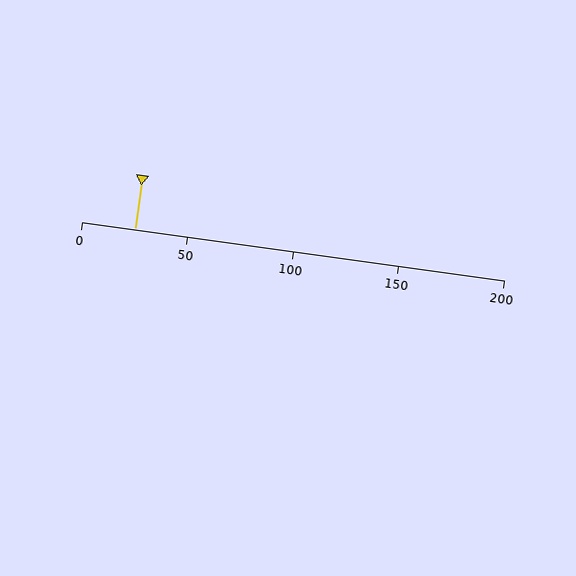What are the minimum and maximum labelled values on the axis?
The axis runs from 0 to 200.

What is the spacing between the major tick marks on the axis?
The major ticks are spaced 50 apart.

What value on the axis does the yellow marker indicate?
The marker indicates approximately 25.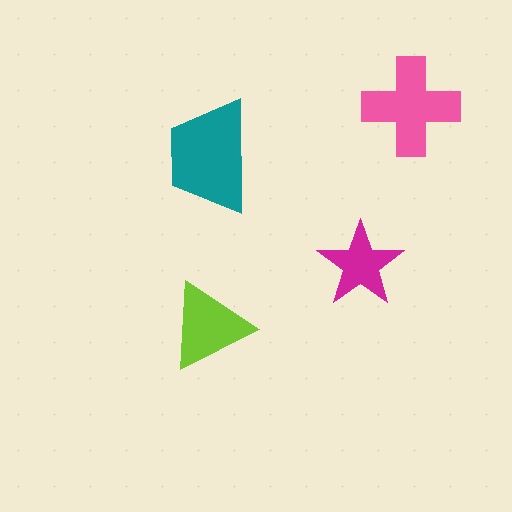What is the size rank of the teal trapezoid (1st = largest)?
1st.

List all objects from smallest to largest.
The magenta star, the lime triangle, the pink cross, the teal trapezoid.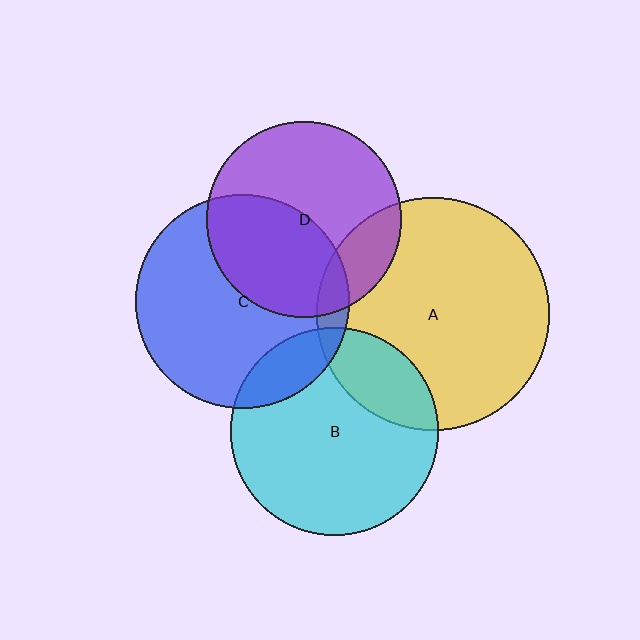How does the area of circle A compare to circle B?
Approximately 1.3 times.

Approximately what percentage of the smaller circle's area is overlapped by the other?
Approximately 15%.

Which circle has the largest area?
Circle A (yellow).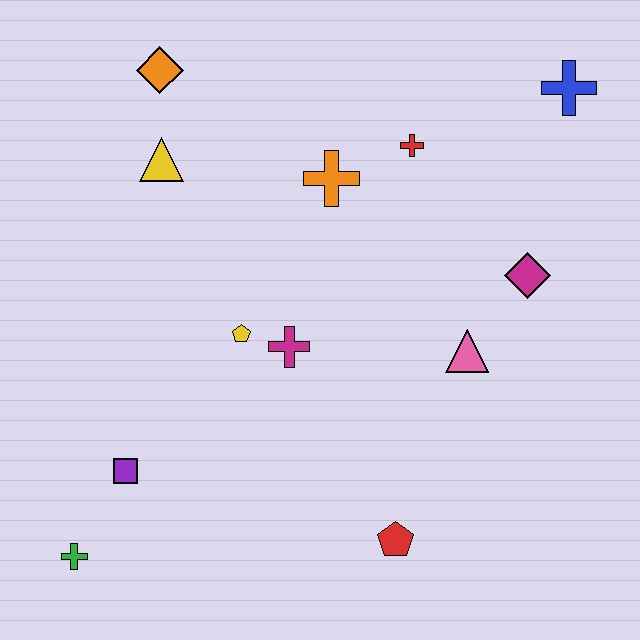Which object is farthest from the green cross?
The blue cross is farthest from the green cross.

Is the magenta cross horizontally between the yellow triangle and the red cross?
Yes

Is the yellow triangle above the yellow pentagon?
Yes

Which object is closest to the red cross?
The orange cross is closest to the red cross.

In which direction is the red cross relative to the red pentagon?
The red cross is above the red pentagon.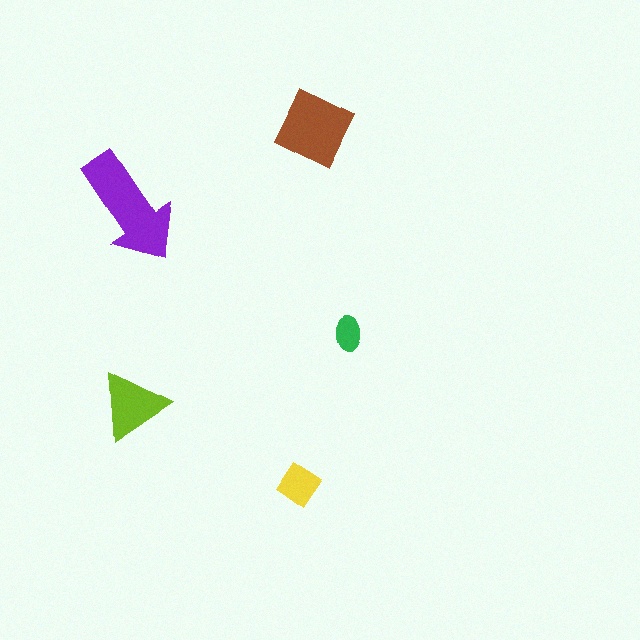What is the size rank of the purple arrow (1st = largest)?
1st.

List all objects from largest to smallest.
The purple arrow, the brown square, the lime triangle, the yellow diamond, the green ellipse.